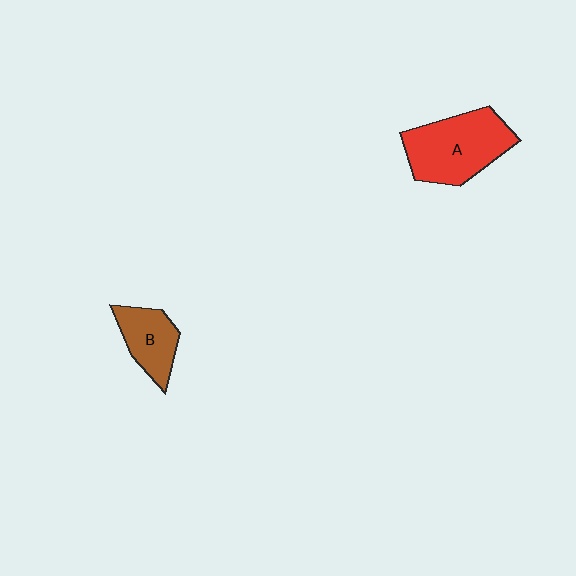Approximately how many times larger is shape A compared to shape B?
Approximately 1.8 times.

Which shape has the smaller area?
Shape B (brown).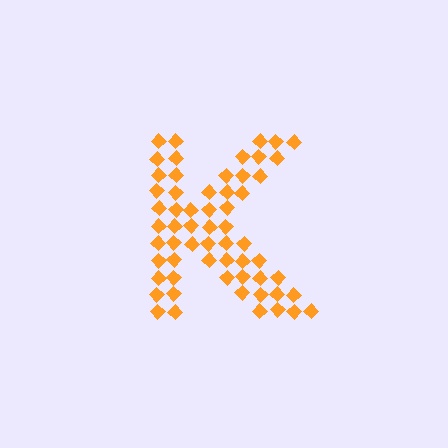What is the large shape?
The large shape is the letter K.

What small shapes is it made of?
It is made of small diamonds.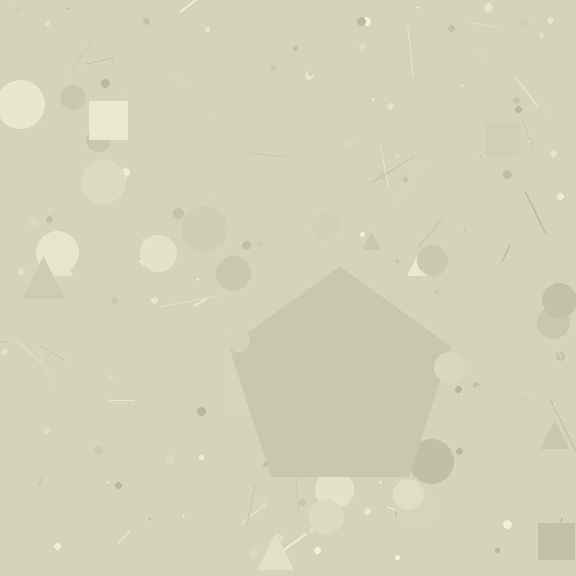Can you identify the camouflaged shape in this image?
The camouflaged shape is a pentagon.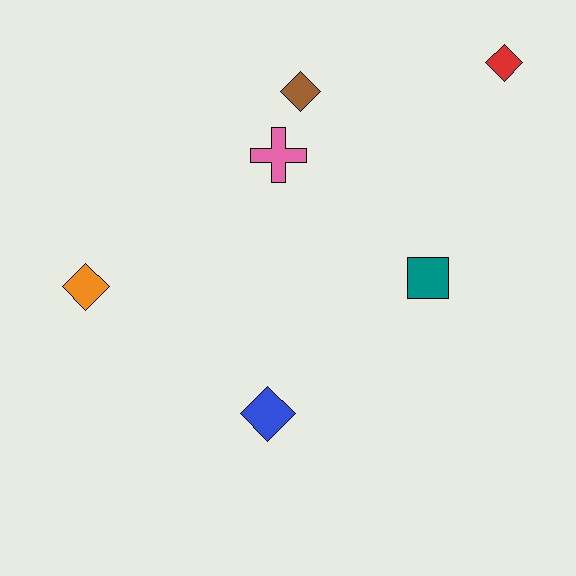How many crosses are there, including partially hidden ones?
There is 1 cross.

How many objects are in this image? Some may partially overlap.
There are 6 objects.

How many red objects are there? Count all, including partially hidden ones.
There is 1 red object.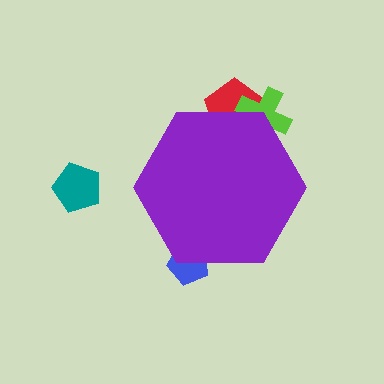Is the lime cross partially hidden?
Yes, the lime cross is partially hidden behind the purple hexagon.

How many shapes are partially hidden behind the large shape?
3 shapes are partially hidden.